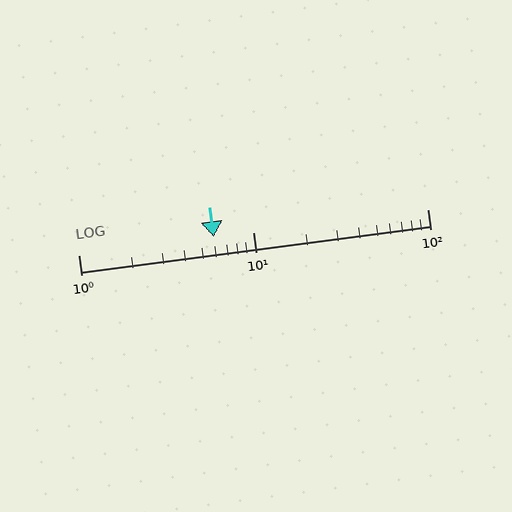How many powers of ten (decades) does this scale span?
The scale spans 2 decades, from 1 to 100.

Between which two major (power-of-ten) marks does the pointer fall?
The pointer is between 1 and 10.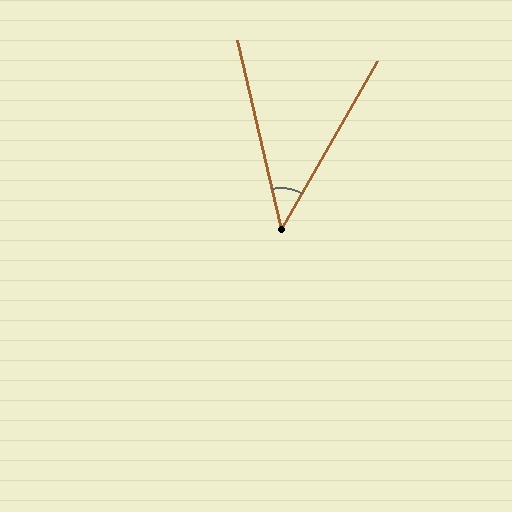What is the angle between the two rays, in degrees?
Approximately 43 degrees.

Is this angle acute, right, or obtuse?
It is acute.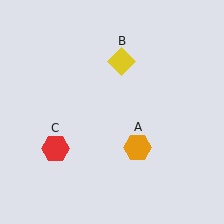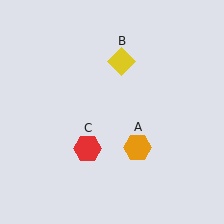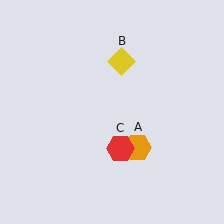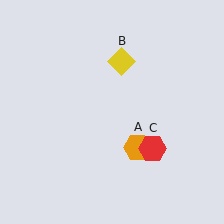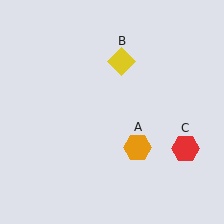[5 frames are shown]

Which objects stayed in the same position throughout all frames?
Orange hexagon (object A) and yellow diamond (object B) remained stationary.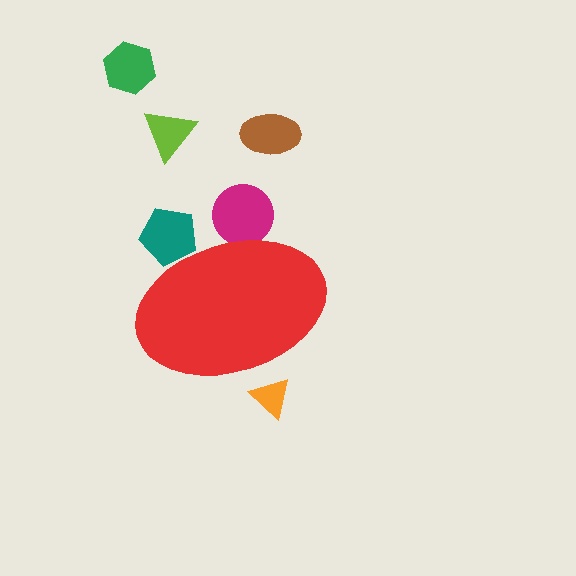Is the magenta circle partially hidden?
Yes, the magenta circle is partially hidden behind the red ellipse.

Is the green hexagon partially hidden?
No, the green hexagon is fully visible.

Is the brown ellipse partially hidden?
No, the brown ellipse is fully visible.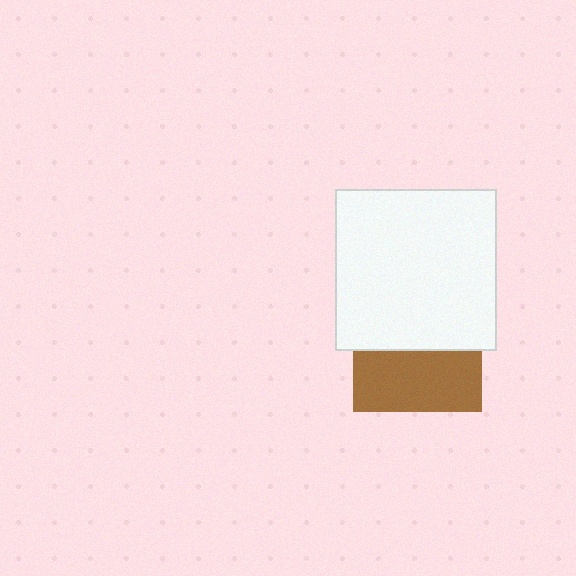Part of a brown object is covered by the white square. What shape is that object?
It is a square.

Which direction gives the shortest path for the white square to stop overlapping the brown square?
Moving up gives the shortest separation.